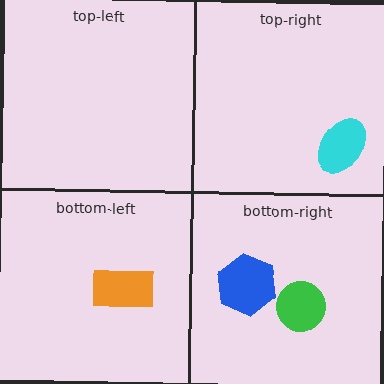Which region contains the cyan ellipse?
The top-right region.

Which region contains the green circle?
The bottom-right region.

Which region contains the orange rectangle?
The bottom-left region.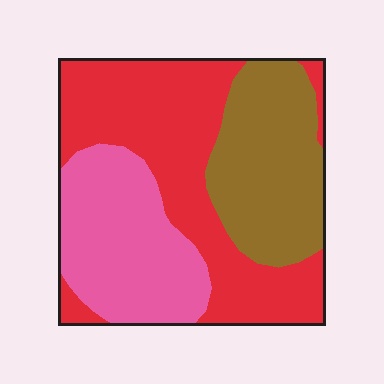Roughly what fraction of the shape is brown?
Brown takes up about one quarter (1/4) of the shape.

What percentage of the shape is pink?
Pink covers around 30% of the shape.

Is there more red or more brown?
Red.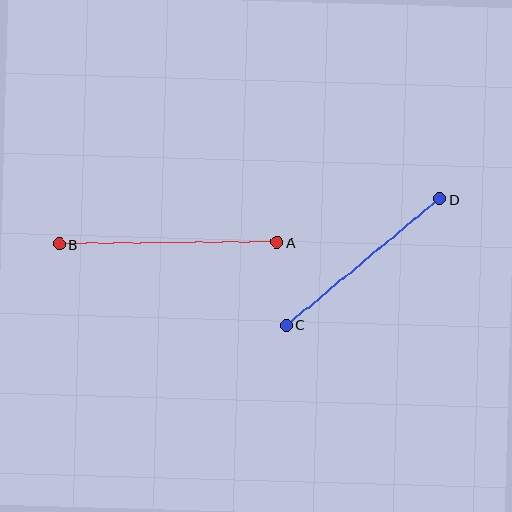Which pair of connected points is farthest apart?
Points A and B are farthest apart.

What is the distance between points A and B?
The distance is approximately 218 pixels.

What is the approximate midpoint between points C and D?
The midpoint is at approximately (363, 262) pixels.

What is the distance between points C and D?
The distance is approximately 198 pixels.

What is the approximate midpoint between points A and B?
The midpoint is at approximately (168, 243) pixels.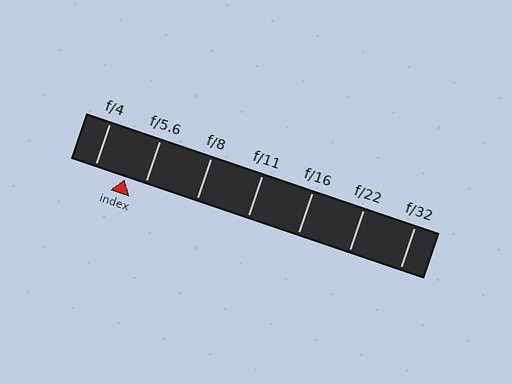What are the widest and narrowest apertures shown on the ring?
The widest aperture shown is f/4 and the narrowest is f/32.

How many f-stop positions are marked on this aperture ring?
There are 7 f-stop positions marked.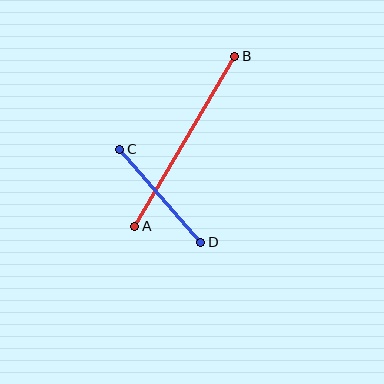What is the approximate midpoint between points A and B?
The midpoint is at approximately (185, 141) pixels.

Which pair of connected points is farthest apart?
Points A and B are farthest apart.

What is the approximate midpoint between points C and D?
The midpoint is at approximately (160, 196) pixels.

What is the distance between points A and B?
The distance is approximately 197 pixels.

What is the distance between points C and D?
The distance is approximately 123 pixels.